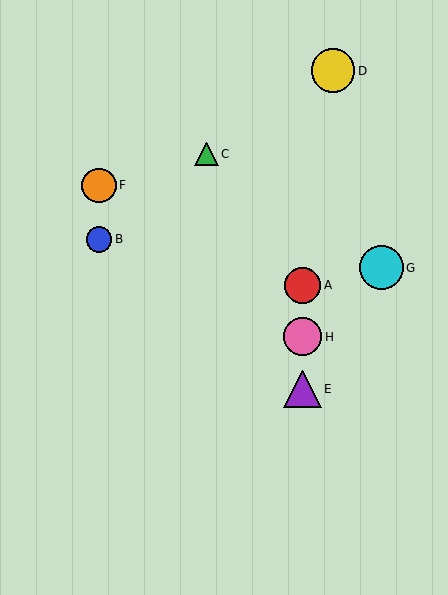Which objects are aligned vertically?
Objects A, E, H are aligned vertically.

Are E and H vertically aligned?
Yes, both are at x≈303.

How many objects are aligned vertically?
3 objects (A, E, H) are aligned vertically.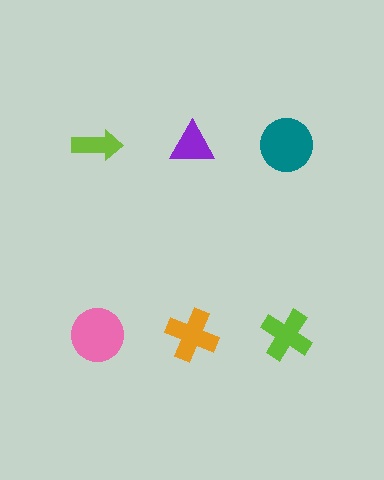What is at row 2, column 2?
An orange cross.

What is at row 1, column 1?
A lime arrow.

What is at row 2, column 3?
A lime cross.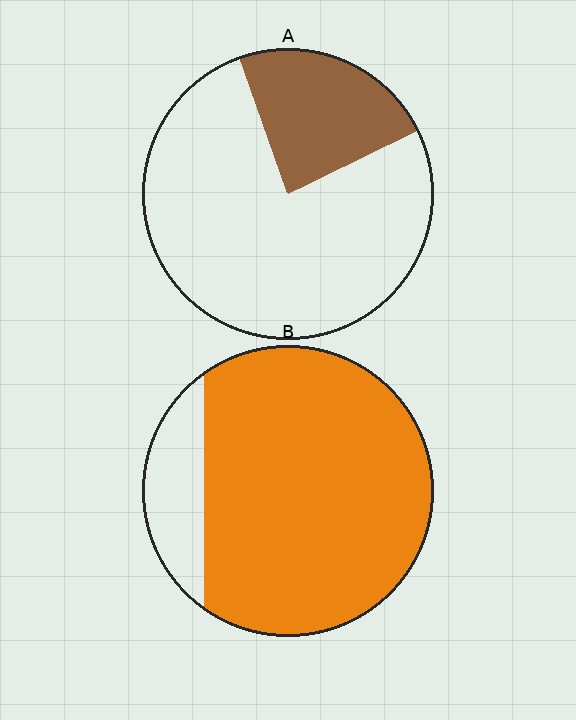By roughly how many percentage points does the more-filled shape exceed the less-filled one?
By roughly 60 percentage points (B over A).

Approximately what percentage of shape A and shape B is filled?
A is approximately 25% and B is approximately 85%.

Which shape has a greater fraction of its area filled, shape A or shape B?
Shape B.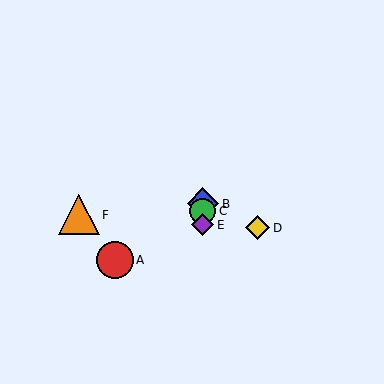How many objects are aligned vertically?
3 objects (B, C, E) are aligned vertically.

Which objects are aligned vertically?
Objects B, C, E are aligned vertically.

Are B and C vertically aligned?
Yes, both are at x≈203.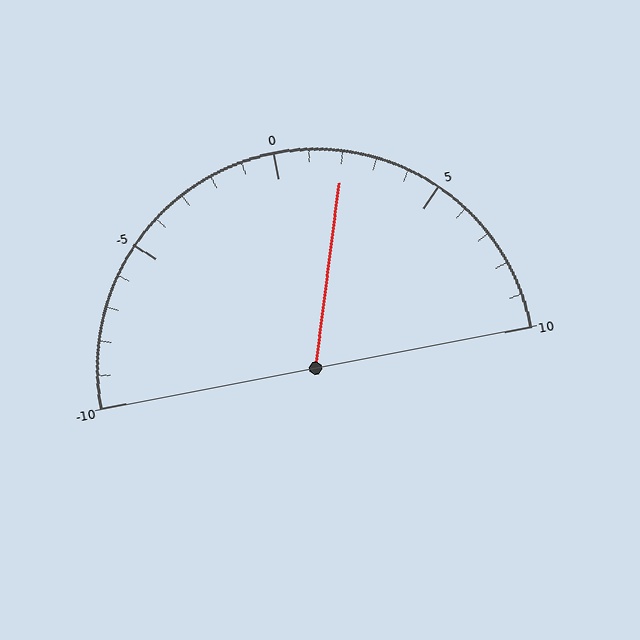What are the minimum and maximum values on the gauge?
The gauge ranges from -10 to 10.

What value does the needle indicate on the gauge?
The needle indicates approximately 2.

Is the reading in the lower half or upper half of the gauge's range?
The reading is in the upper half of the range (-10 to 10).